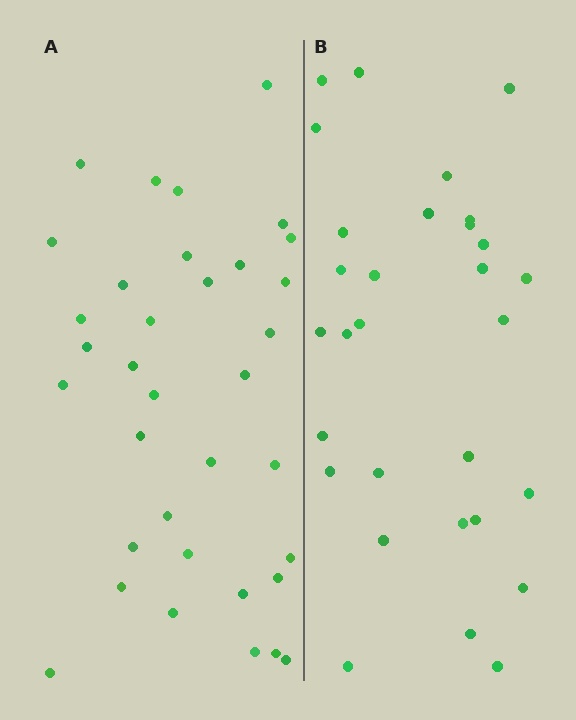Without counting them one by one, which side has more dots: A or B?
Region A (the left region) has more dots.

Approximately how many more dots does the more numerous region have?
Region A has about 5 more dots than region B.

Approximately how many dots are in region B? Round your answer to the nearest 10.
About 30 dots.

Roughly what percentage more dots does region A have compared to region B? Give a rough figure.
About 15% more.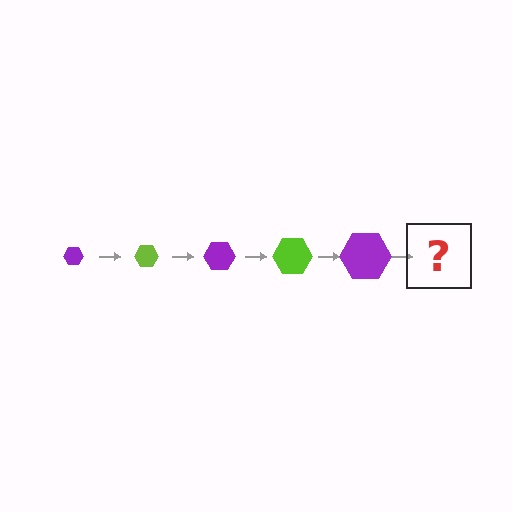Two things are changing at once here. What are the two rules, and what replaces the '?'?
The two rules are that the hexagon grows larger each step and the color cycles through purple and lime. The '?' should be a lime hexagon, larger than the previous one.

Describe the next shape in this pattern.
It should be a lime hexagon, larger than the previous one.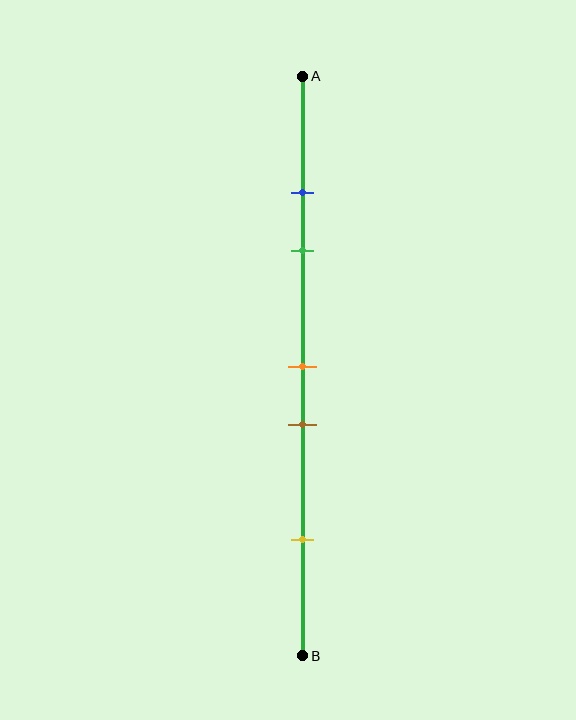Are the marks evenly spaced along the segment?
No, the marks are not evenly spaced.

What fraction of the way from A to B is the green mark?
The green mark is approximately 30% (0.3) of the way from A to B.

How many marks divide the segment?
There are 5 marks dividing the segment.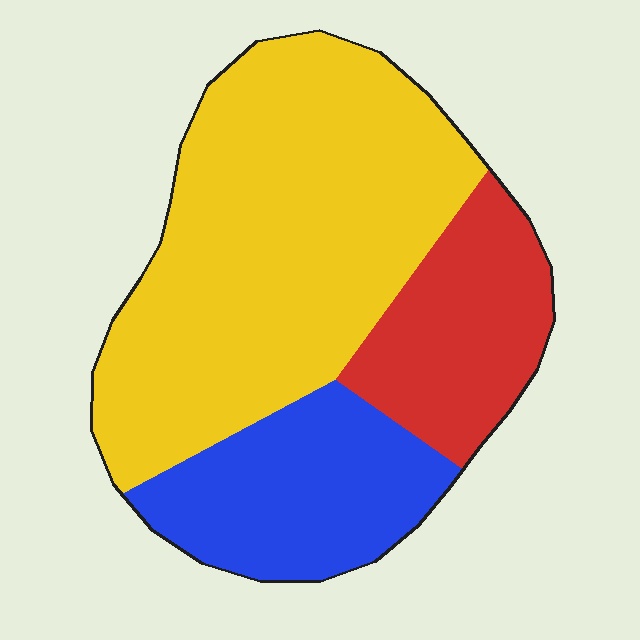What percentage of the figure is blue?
Blue takes up about one quarter (1/4) of the figure.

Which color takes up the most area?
Yellow, at roughly 55%.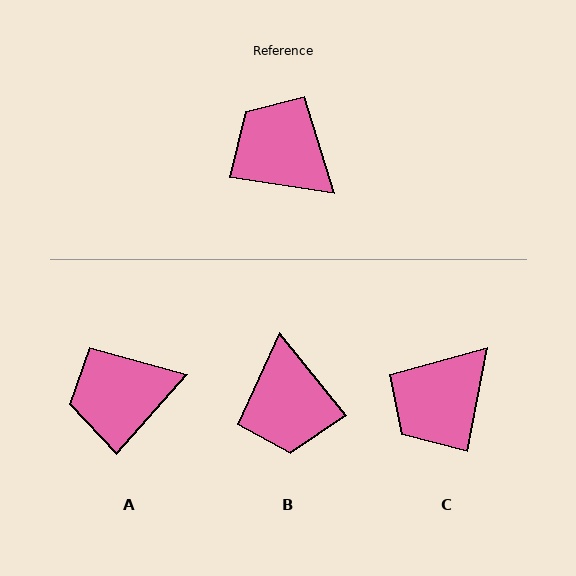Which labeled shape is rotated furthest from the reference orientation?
B, about 138 degrees away.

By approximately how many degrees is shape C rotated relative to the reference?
Approximately 88 degrees counter-clockwise.